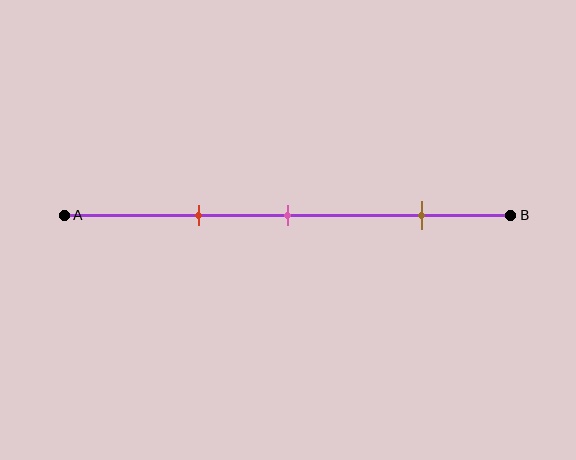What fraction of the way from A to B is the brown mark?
The brown mark is approximately 80% (0.8) of the way from A to B.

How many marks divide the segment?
There are 3 marks dividing the segment.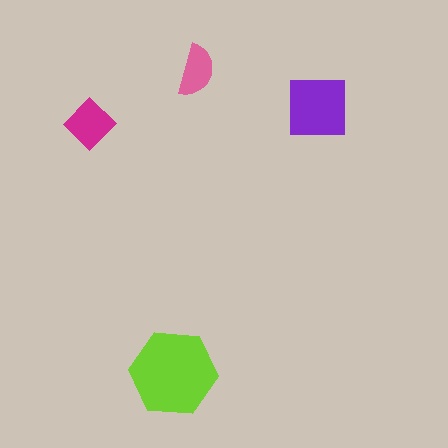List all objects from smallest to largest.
The pink semicircle, the magenta diamond, the purple square, the lime hexagon.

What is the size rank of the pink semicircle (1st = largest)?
4th.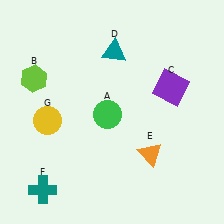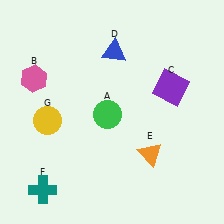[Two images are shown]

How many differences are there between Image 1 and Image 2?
There are 2 differences between the two images.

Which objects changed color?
B changed from lime to pink. D changed from teal to blue.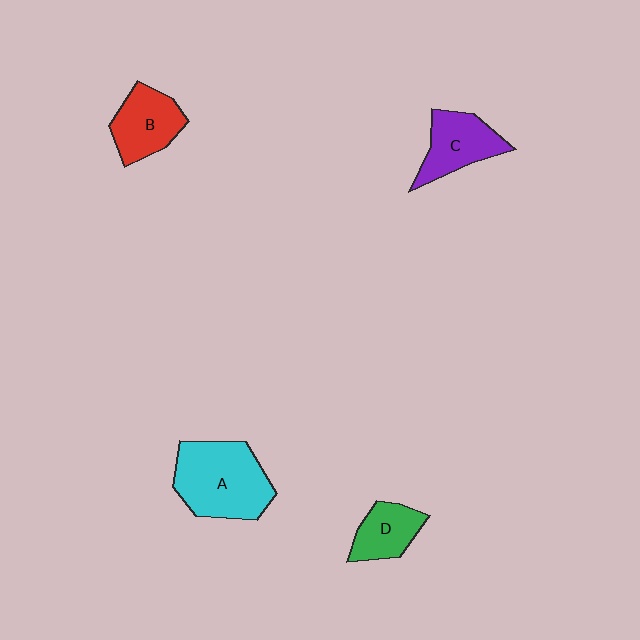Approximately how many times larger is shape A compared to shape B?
Approximately 1.6 times.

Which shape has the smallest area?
Shape D (green).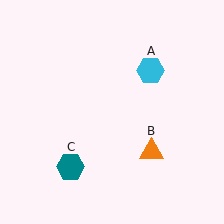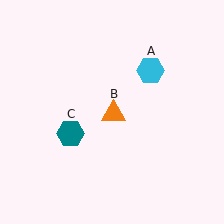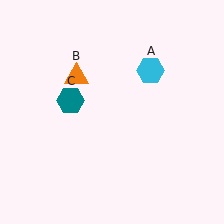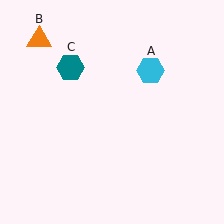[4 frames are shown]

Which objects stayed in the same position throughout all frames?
Cyan hexagon (object A) remained stationary.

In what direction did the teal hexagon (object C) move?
The teal hexagon (object C) moved up.